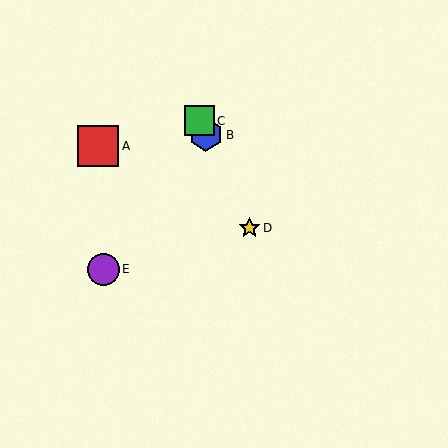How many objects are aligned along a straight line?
3 objects (B, C, D) are aligned along a straight line.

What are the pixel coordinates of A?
Object A is at (98, 146).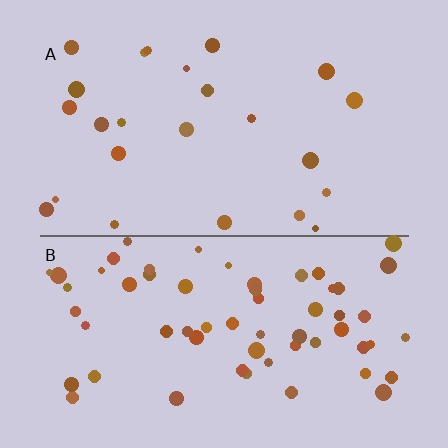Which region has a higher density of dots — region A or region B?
B (the bottom).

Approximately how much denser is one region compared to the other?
Approximately 2.5× — region B over region A.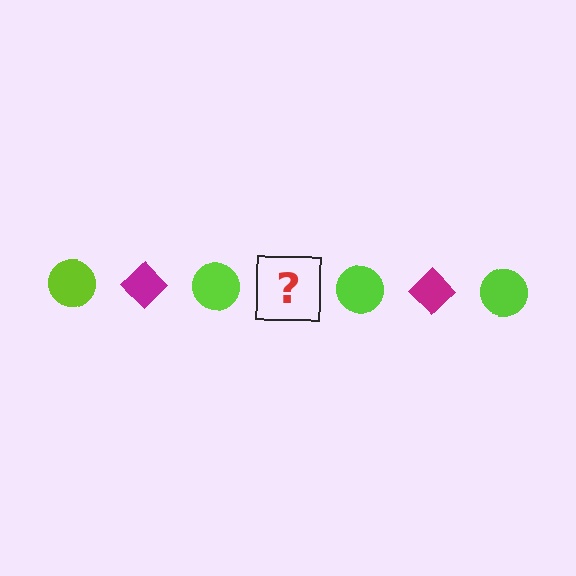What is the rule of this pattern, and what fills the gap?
The rule is that the pattern alternates between lime circle and magenta diamond. The gap should be filled with a magenta diamond.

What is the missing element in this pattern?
The missing element is a magenta diamond.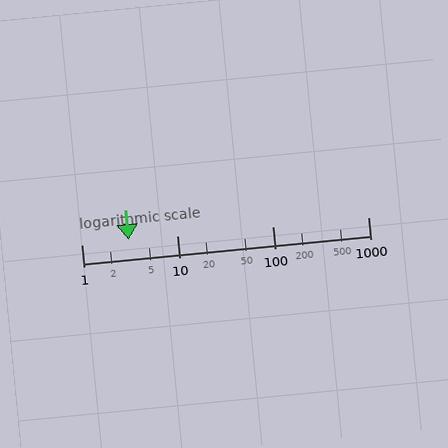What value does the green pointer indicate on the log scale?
The pointer indicates approximately 3.1.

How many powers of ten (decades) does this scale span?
The scale spans 3 decades, from 1 to 1000.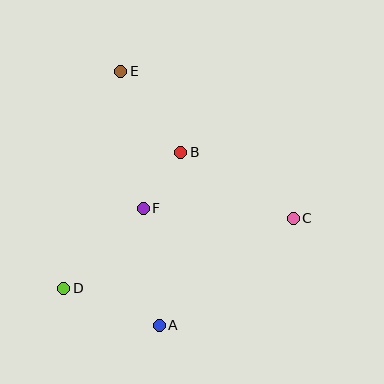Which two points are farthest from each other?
Points A and E are farthest from each other.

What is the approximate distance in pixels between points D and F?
The distance between D and F is approximately 112 pixels.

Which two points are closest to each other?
Points B and F are closest to each other.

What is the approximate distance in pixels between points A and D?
The distance between A and D is approximately 102 pixels.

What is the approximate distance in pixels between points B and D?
The distance between B and D is approximately 179 pixels.